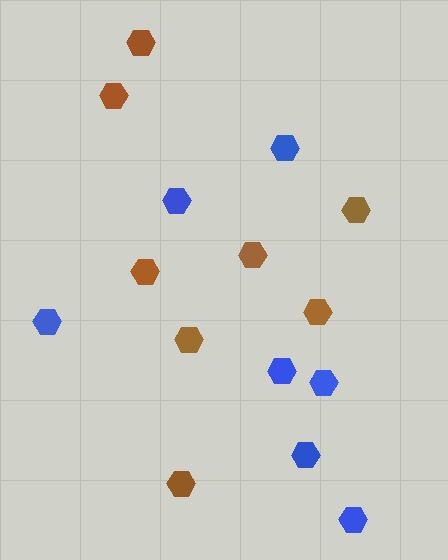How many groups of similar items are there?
There are 2 groups: one group of blue hexagons (7) and one group of brown hexagons (8).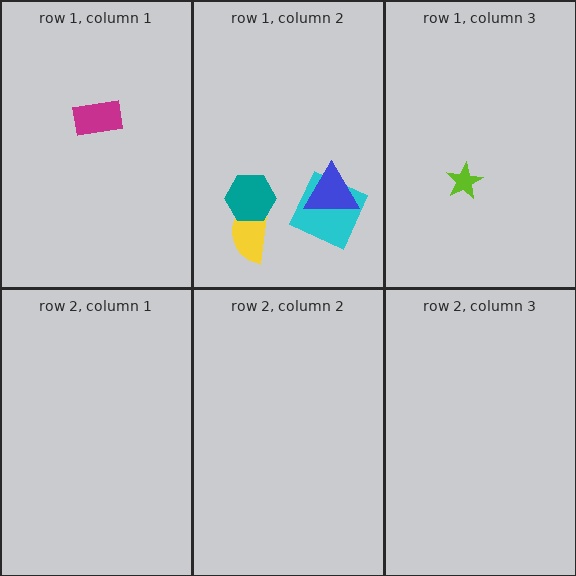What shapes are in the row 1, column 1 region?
The magenta rectangle.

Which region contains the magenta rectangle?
The row 1, column 1 region.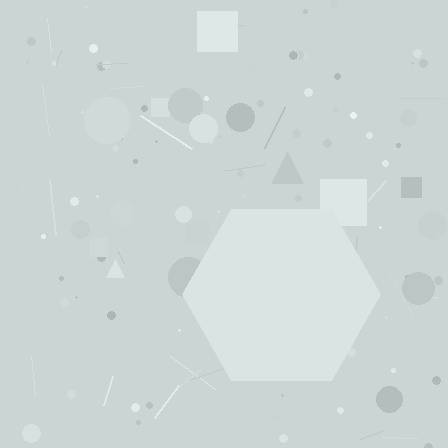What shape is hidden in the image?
A hexagon is hidden in the image.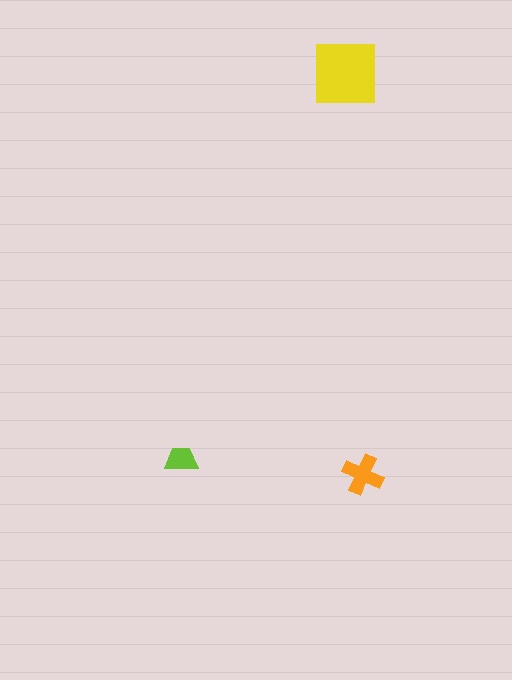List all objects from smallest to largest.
The lime trapezoid, the orange cross, the yellow square.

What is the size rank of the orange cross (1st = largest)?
2nd.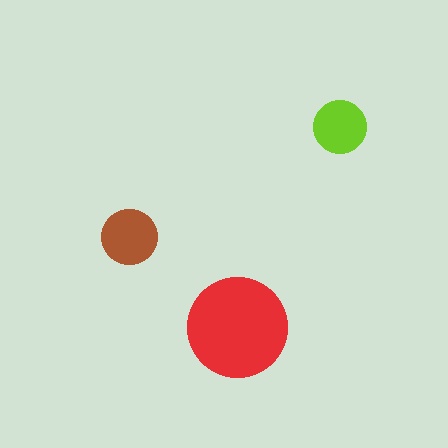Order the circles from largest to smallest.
the red one, the brown one, the lime one.